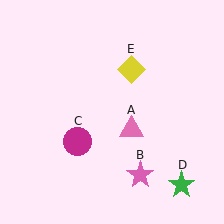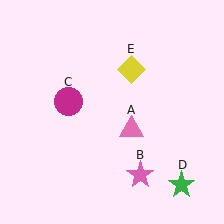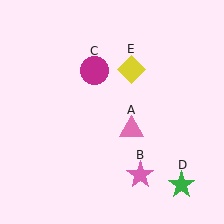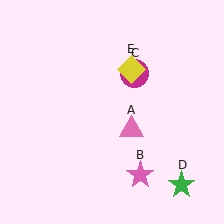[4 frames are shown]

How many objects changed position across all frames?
1 object changed position: magenta circle (object C).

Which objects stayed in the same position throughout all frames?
Pink triangle (object A) and pink star (object B) and green star (object D) and yellow diamond (object E) remained stationary.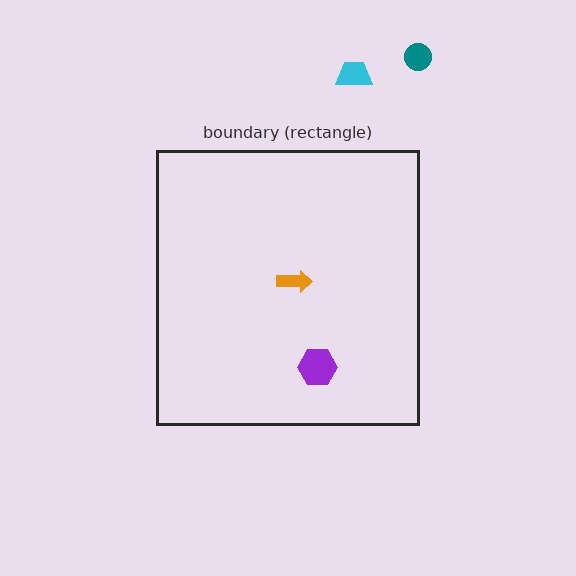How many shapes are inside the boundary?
2 inside, 2 outside.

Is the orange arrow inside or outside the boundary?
Inside.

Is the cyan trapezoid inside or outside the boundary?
Outside.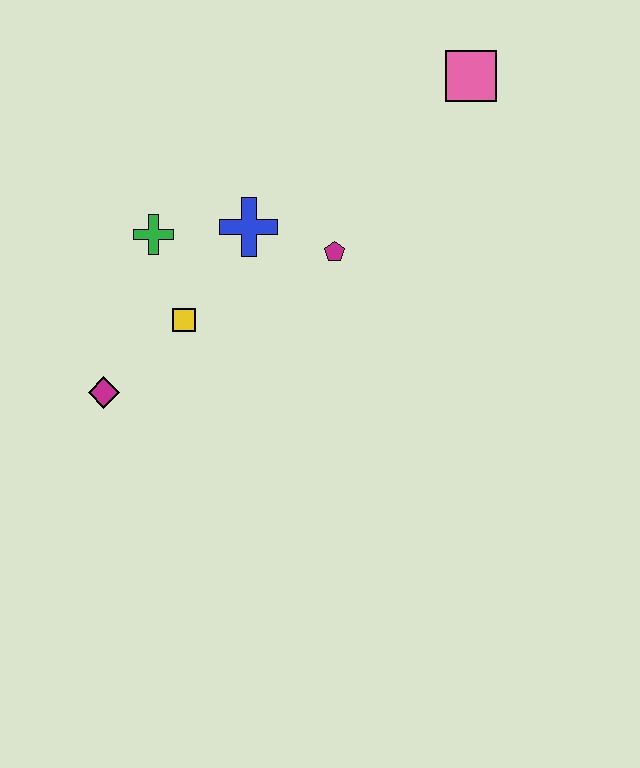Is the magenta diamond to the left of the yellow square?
Yes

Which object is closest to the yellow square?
The green cross is closest to the yellow square.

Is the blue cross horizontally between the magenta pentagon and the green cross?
Yes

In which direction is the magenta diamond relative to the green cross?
The magenta diamond is below the green cross.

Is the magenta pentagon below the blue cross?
Yes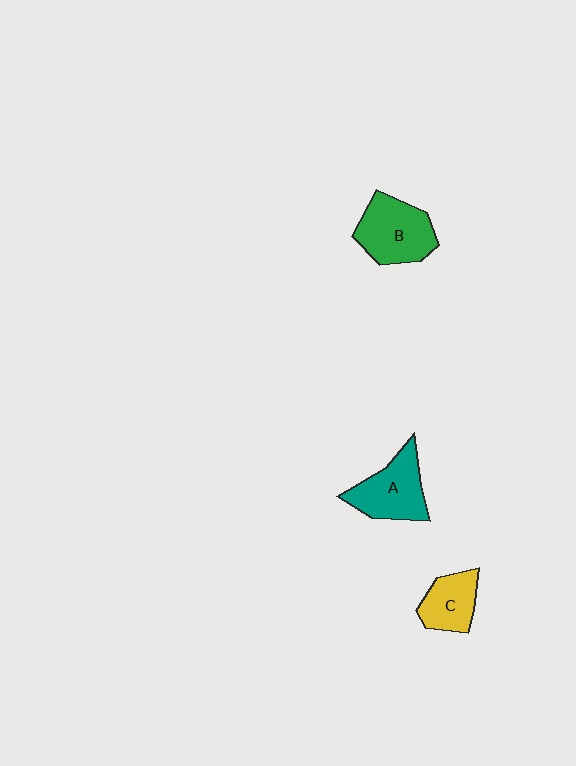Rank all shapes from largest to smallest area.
From largest to smallest: B (green), A (teal), C (yellow).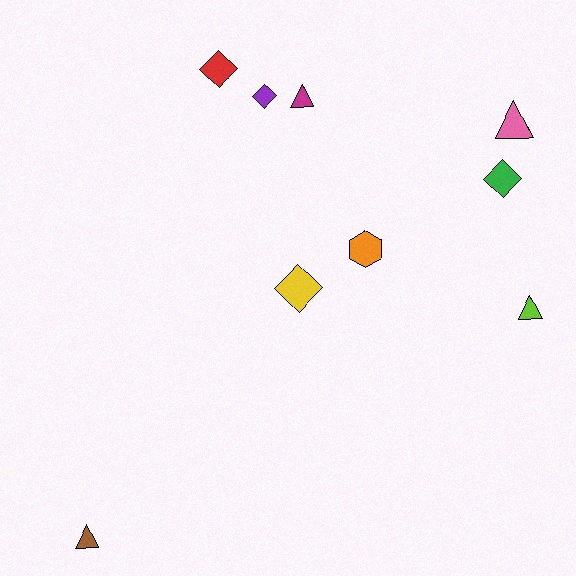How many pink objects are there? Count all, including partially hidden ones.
There is 1 pink object.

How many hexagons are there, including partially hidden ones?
There is 1 hexagon.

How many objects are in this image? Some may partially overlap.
There are 9 objects.